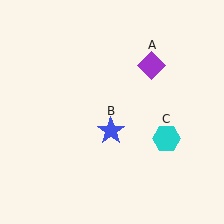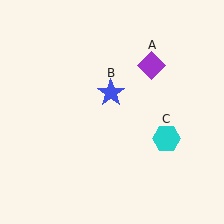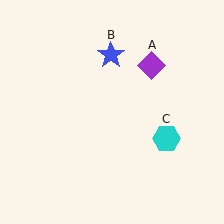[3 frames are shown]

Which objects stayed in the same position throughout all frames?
Purple diamond (object A) and cyan hexagon (object C) remained stationary.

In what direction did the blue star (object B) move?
The blue star (object B) moved up.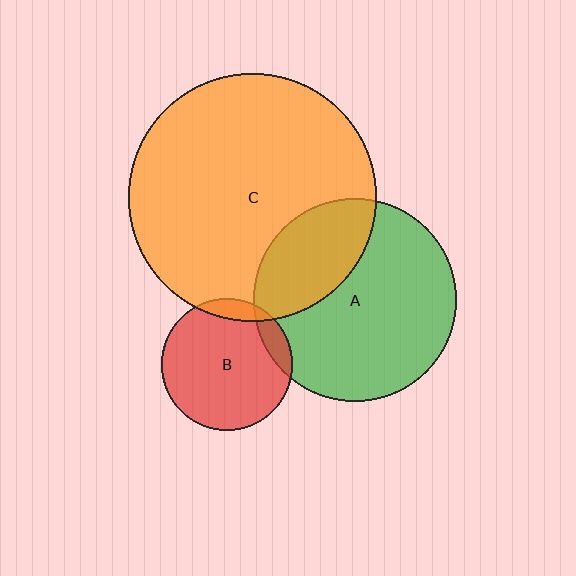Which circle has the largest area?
Circle C (orange).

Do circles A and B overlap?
Yes.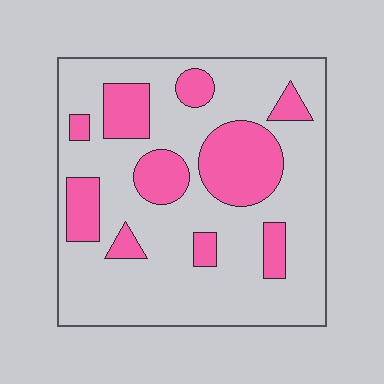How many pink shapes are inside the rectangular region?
10.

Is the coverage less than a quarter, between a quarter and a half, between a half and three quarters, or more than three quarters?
Between a quarter and a half.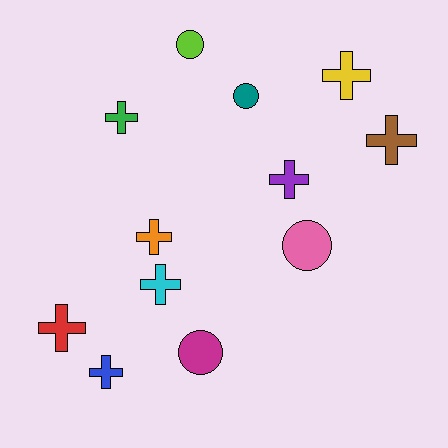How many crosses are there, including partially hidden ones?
There are 8 crosses.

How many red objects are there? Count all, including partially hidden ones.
There is 1 red object.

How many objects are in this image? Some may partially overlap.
There are 12 objects.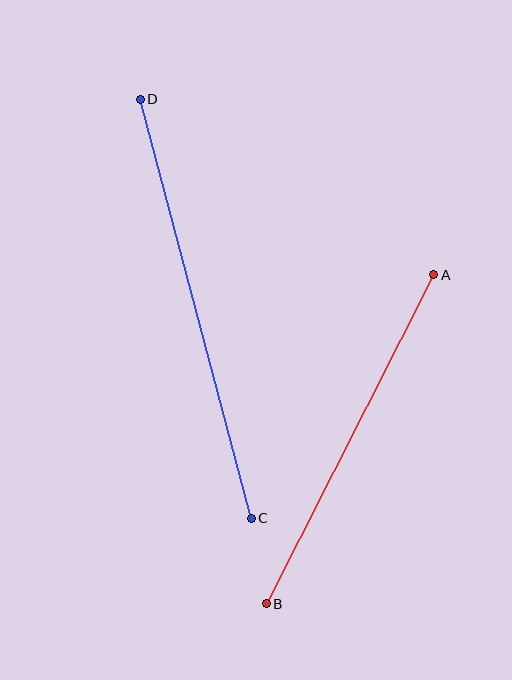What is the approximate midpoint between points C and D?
The midpoint is at approximately (196, 309) pixels.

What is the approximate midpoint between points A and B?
The midpoint is at approximately (350, 439) pixels.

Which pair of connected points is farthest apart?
Points C and D are farthest apart.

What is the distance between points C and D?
The distance is approximately 433 pixels.